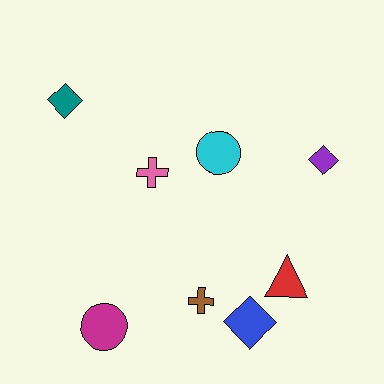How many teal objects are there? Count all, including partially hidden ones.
There is 1 teal object.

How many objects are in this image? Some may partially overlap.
There are 8 objects.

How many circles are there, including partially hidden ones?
There are 2 circles.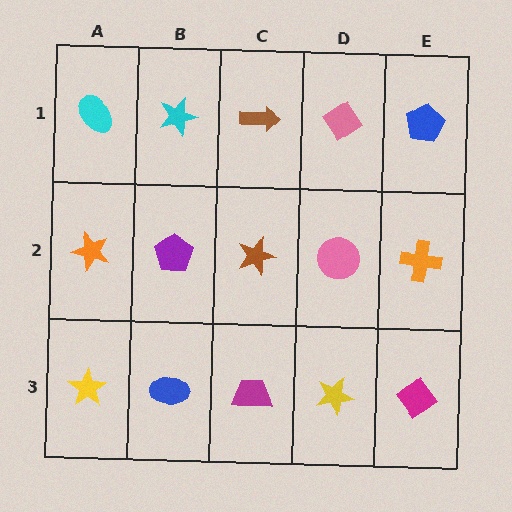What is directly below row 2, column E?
A magenta diamond.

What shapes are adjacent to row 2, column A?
A cyan ellipse (row 1, column A), a yellow star (row 3, column A), a purple pentagon (row 2, column B).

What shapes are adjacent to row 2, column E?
A blue pentagon (row 1, column E), a magenta diamond (row 3, column E), a pink circle (row 2, column D).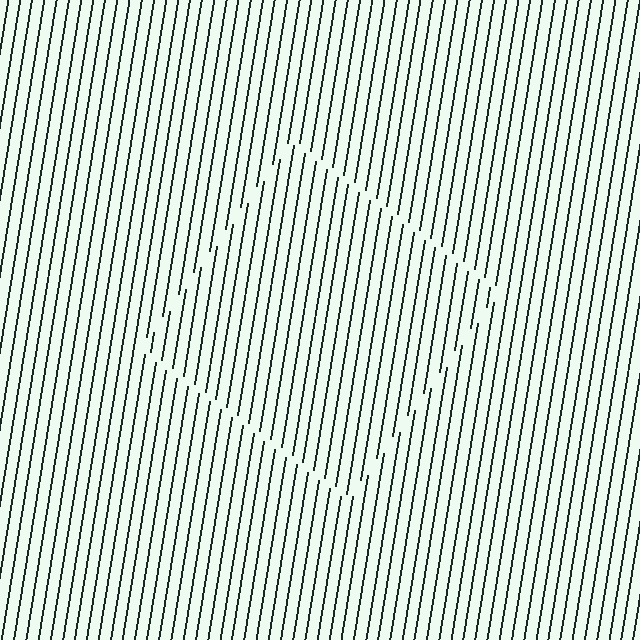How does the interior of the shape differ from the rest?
The interior of the shape contains the same grating, shifted by half a period — the contour is defined by the phase discontinuity where line-ends from the inner and outer gratings abut.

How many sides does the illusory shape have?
4 sides — the line-ends trace a square.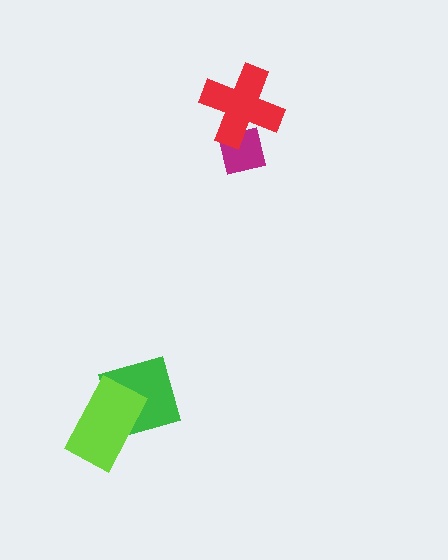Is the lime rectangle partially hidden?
No, no other shape covers it.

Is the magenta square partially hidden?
Yes, it is partially covered by another shape.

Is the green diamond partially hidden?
Yes, it is partially covered by another shape.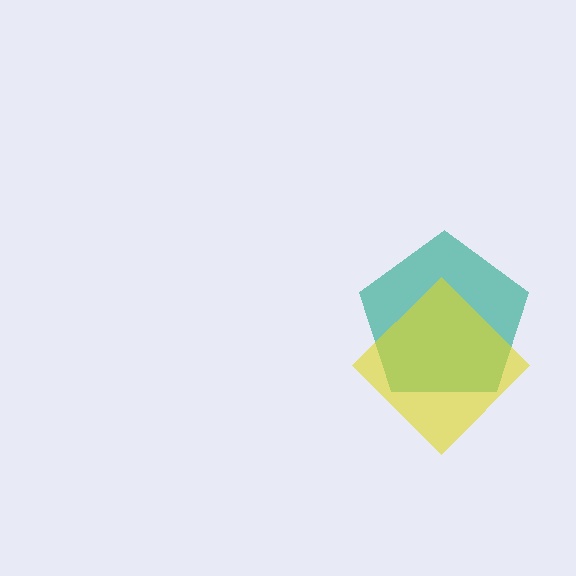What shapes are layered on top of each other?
The layered shapes are: a teal pentagon, a yellow diamond.